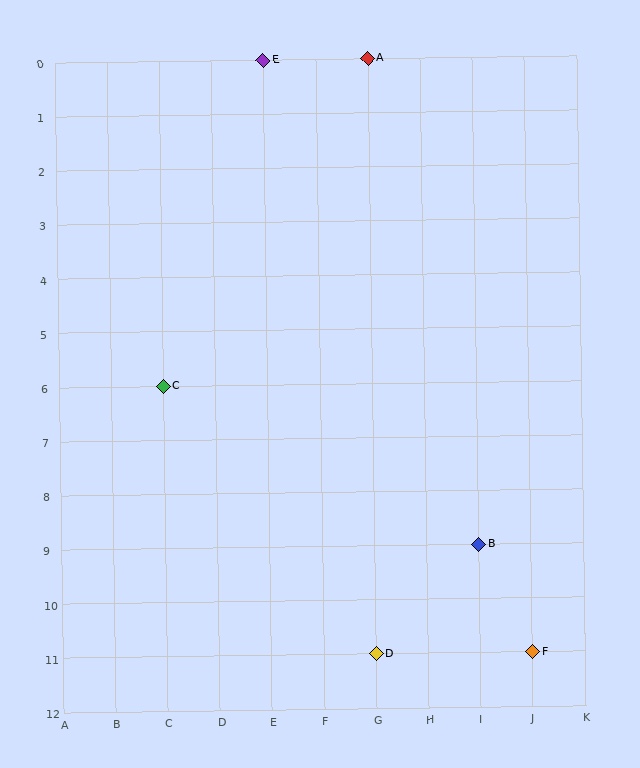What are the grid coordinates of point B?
Point B is at grid coordinates (I, 9).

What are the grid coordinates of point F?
Point F is at grid coordinates (J, 11).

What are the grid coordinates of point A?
Point A is at grid coordinates (G, 0).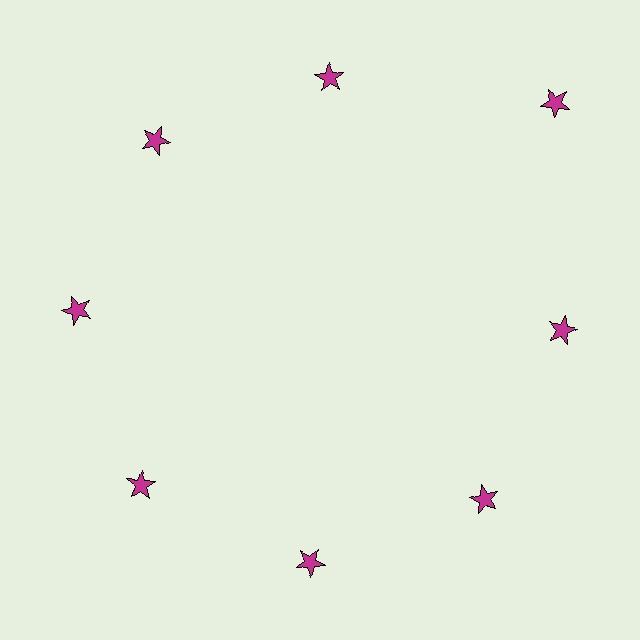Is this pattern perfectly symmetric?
No. The 8 magenta stars are arranged in a ring, but one element near the 2 o'clock position is pushed outward from the center, breaking the 8-fold rotational symmetry.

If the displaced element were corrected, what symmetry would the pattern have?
It would have 8-fold rotational symmetry — the pattern would map onto itself every 45 degrees.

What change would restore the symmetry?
The symmetry would be restored by moving it inward, back onto the ring so that all 8 stars sit at equal angles and equal distance from the center.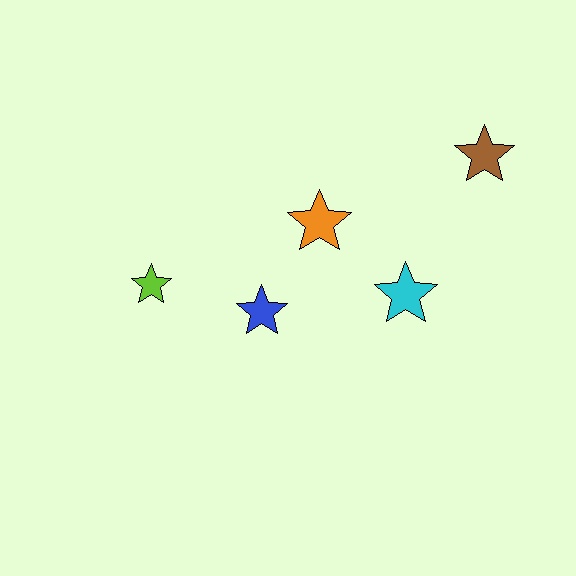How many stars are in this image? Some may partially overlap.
There are 5 stars.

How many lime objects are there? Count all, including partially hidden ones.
There is 1 lime object.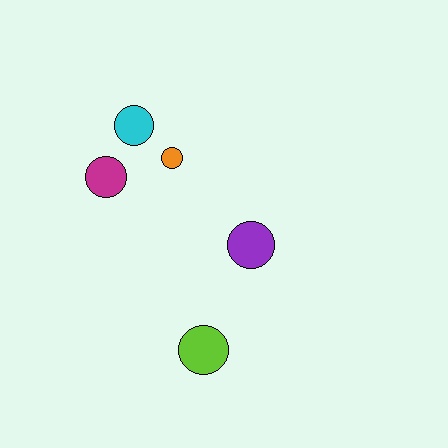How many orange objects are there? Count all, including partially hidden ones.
There is 1 orange object.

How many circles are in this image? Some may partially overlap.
There are 5 circles.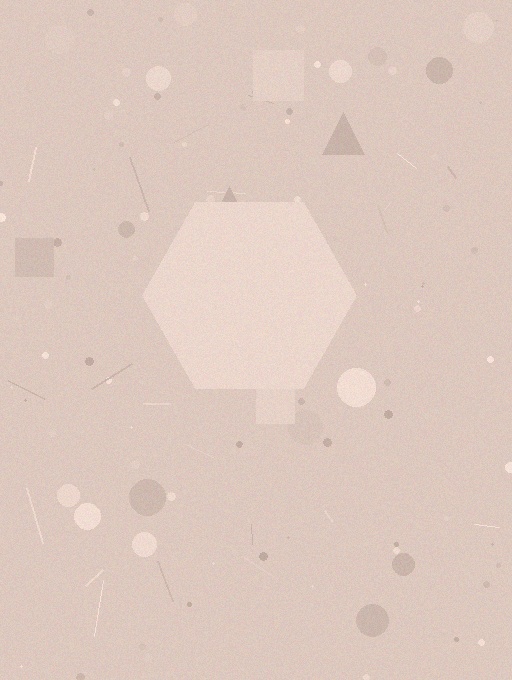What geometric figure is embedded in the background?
A hexagon is embedded in the background.